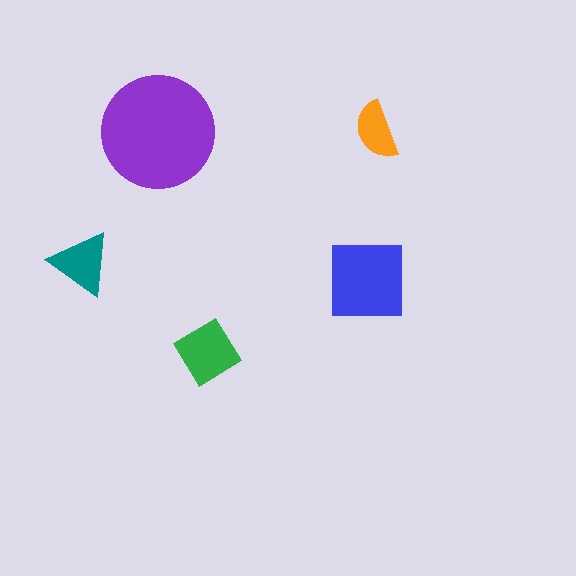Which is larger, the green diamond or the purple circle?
The purple circle.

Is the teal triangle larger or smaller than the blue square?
Smaller.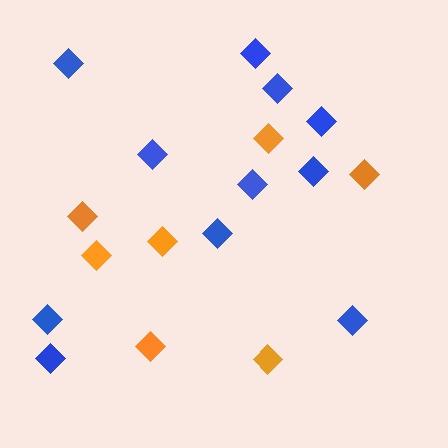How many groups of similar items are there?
There are 2 groups: one group of orange diamonds (7) and one group of blue diamonds (11).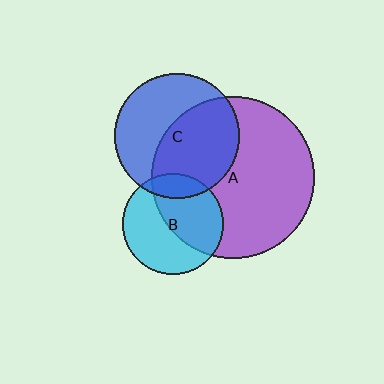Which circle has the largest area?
Circle A (purple).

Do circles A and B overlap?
Yes.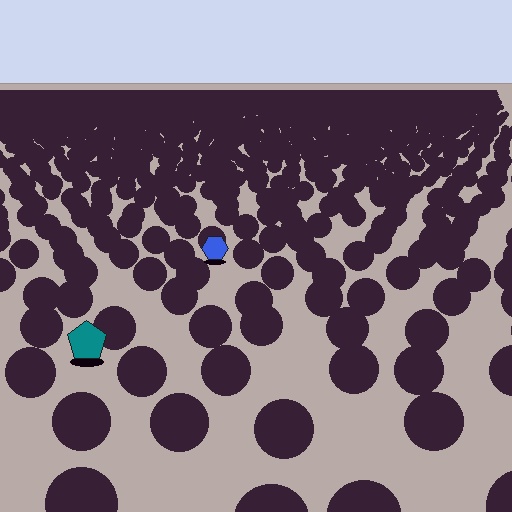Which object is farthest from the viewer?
The blue hexagon is farthest from the viewer. It appears smaller and the ground texture around it is denser.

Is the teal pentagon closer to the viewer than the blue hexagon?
Yes. The teal pentagon is closer — you can tell from the texture gradient: the ground texture is coarser near it.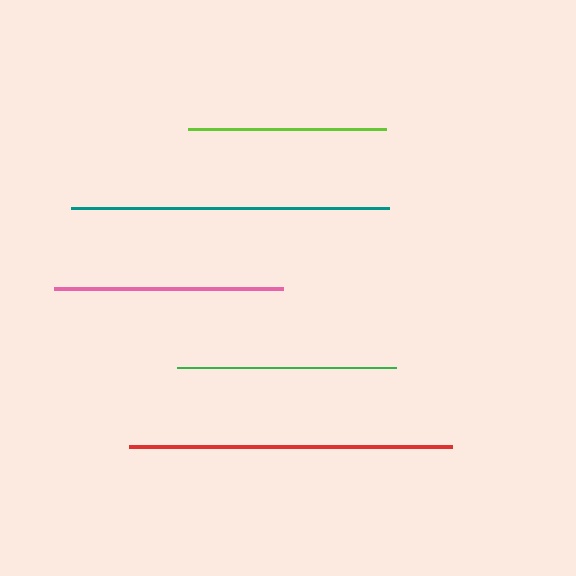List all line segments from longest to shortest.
From longest to shortest: red, teal, pink, green, lime.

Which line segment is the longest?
The red line is the longest at approximately 323 pixels.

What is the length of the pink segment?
The pink segment is approximately 229 pixels long.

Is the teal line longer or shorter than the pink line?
The teal line is longer than the pink line.